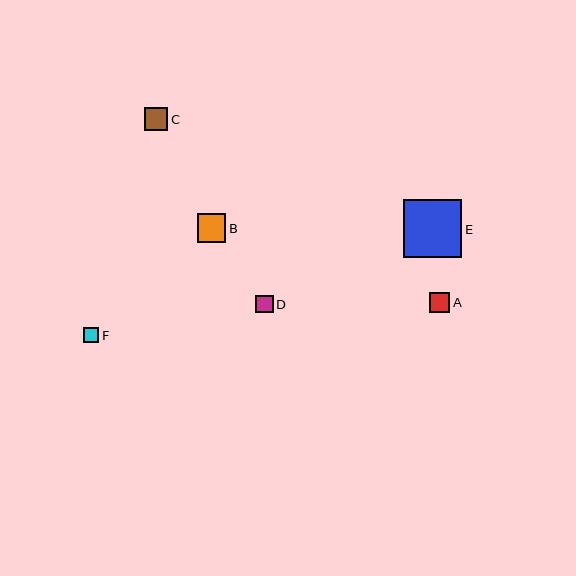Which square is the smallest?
Square F is the smallest with a size of approximately 15 pixels.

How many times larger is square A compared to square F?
Square A is approximately 1.3 times the size of square F.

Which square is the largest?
Square E is the largest with a size of approximately 58 pixels.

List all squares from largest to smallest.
From largest to smallest: E, B, C, A, D, F.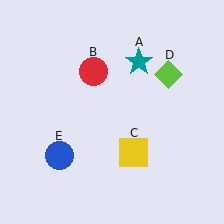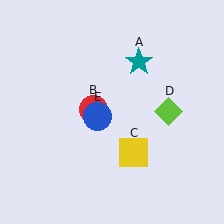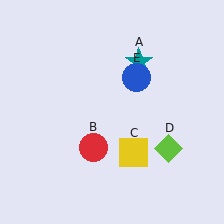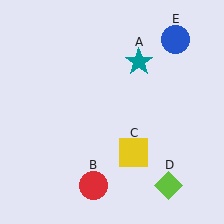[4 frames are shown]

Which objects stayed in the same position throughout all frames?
Teal star (object A) and yellow square (object C) remained stationary.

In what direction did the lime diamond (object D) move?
The lime diamond (object D) moved down.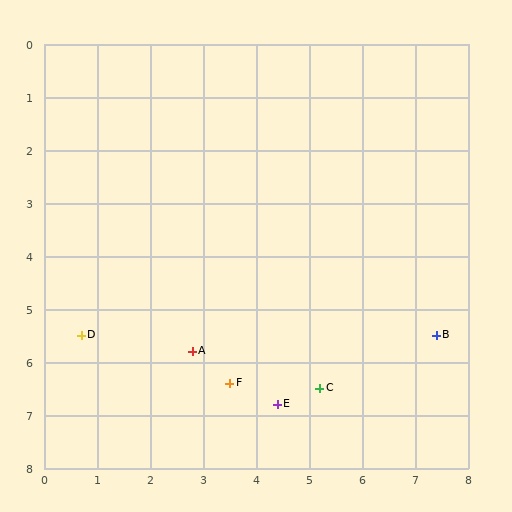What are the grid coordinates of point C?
Point C is at approximately (5.2, 6.5).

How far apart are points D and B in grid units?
Points D and B are about 6.7 grid units apart.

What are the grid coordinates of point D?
Point D is at approximately (0.7, 5.5).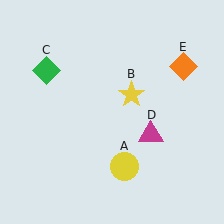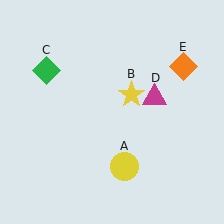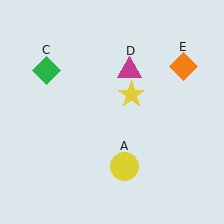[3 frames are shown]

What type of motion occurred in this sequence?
The magenta triangle (object D) rotated counterclockwise around the center of the scene.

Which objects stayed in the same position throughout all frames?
Yellow circle (object A) and yellow star (object B) and green diamond (object C) and orange diamond (object E) remained stationary.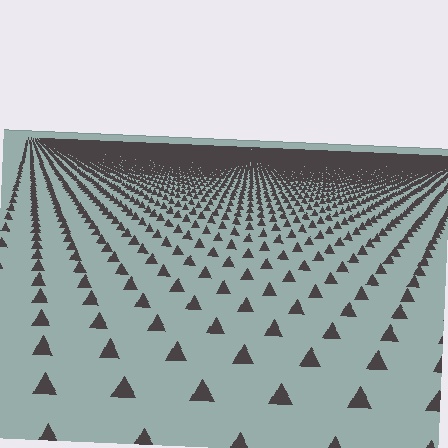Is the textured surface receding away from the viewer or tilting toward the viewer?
The surface is receding away from the viewer. Texture elements get smaller and denser toward the top.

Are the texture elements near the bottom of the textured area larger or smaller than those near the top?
Larger. Near the bottom, elements are closer to the viewer and appear at a bigger on-screen size.